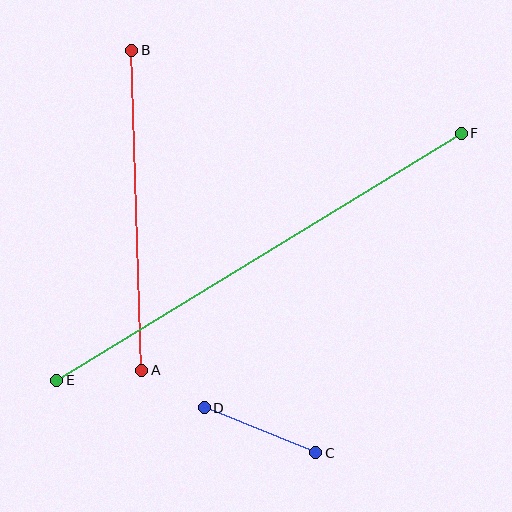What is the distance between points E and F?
The distance is approximately 474 pixels.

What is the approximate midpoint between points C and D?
The midpoint is at approximately (260, 430) pixels.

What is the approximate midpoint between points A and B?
The midpoint is at approximately (137, 210) pixels.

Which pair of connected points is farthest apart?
Points E and F are farthest apart.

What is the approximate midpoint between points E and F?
The midpoint is at approximately (259, 257) pixels.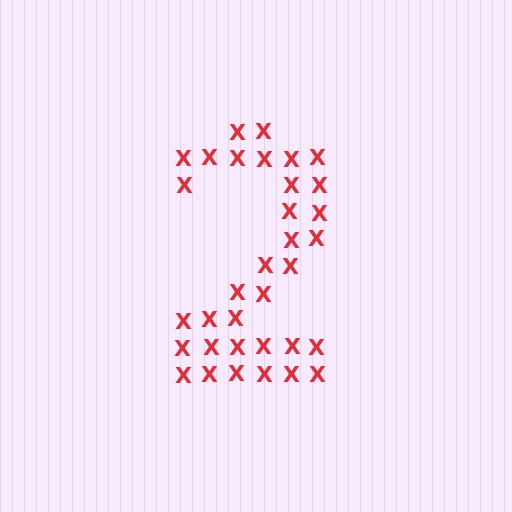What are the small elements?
The small elements are letter X's.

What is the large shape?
The large shape is the digit 2.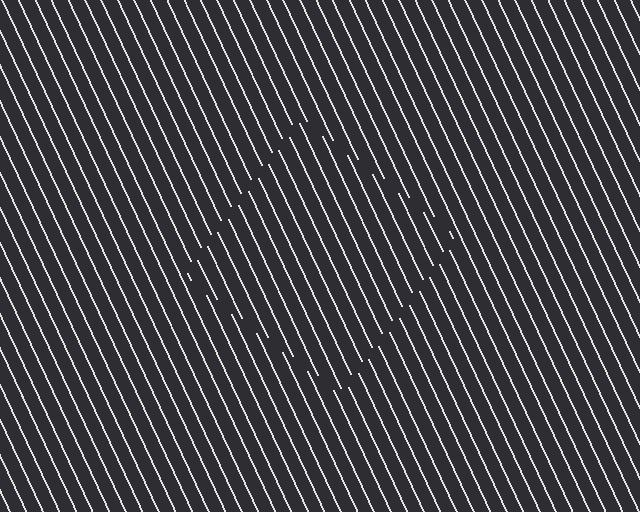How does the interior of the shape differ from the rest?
The interior of the shape contains the same grating, shifted by half a period — the contour is defined by the phase discontinuity where line-ends from the inner and outer gratings abut.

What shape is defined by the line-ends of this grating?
An illusory square. The interior of the shape contains the same grating, shifted by half a period — the contour is defined by the phase discontinuity where line-ends from the inner and outer gratings abut.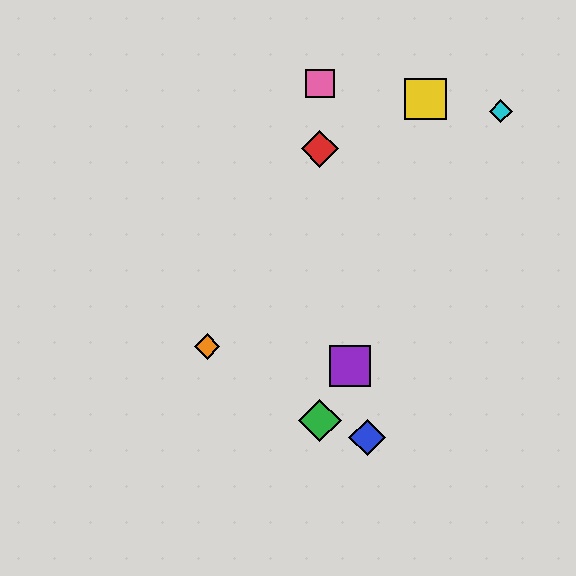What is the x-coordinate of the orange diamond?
The orange diamond is at x≈207.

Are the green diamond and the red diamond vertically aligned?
Yes, both are at x≈320.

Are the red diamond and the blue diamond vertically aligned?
No, the red diamond is at x≈320 and the blue diamond is at x≈367.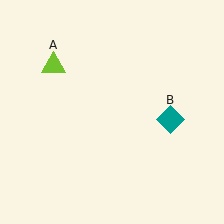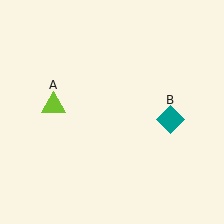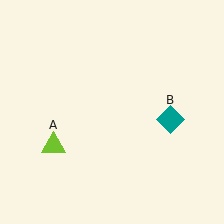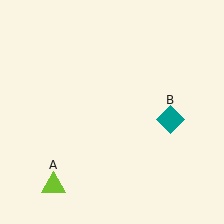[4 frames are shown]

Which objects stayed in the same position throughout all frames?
Teal diamond (object B) remained stationary.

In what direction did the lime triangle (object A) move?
The lime triangle (object A) moved down.